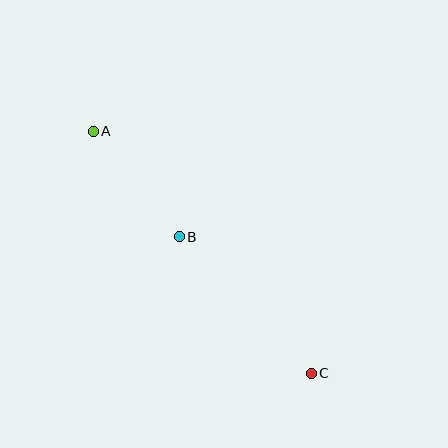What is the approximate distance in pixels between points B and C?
The distance between B and C is approximately 190 pixels.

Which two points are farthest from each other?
Points A and C are farthest from each other.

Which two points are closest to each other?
Points A and B are closest to each other.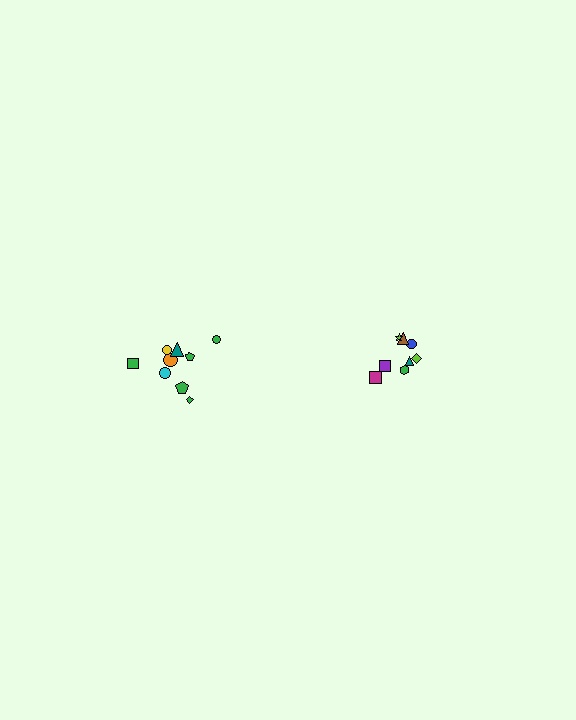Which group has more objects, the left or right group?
The left group.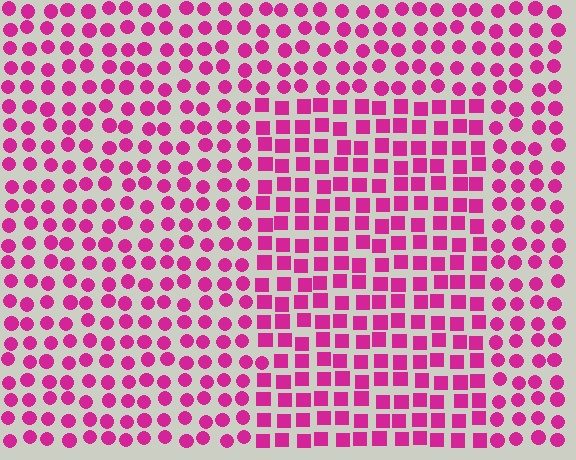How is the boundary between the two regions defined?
The boundary is defined by a change in element shape: squares inside vs. circles outside. All elements share the same color and spacing.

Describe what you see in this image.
The image is filled with small magenta elements arranged in a uniform grid. A rectangle-shaped region contains squares, while the surrounding area contains circles. The boundary is defined purely by the change in element shape.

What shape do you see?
I see a rectangle.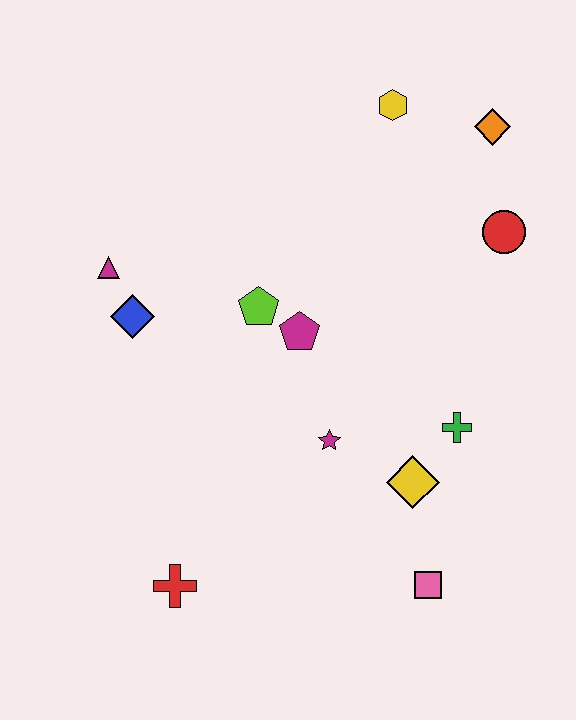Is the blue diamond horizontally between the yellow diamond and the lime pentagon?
No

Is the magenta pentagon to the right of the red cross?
Yes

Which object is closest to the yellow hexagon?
The orange diamond is closest to the yellow hexagon.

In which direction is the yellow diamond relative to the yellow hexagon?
The yellow diamond is below the yellow hexagon.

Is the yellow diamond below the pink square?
No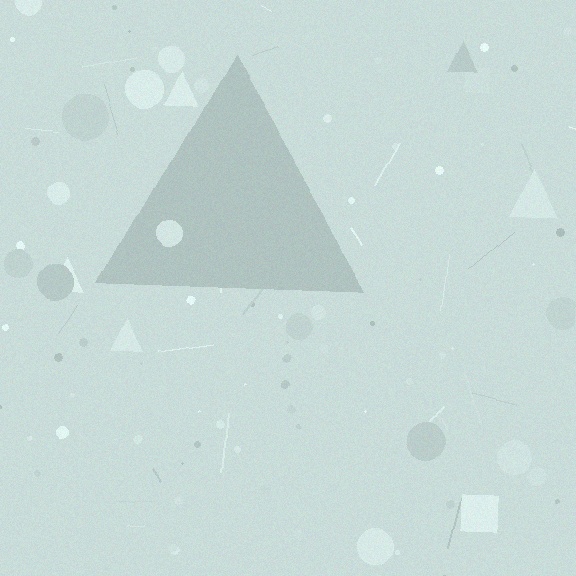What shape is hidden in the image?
A triangle is hidden in the image.